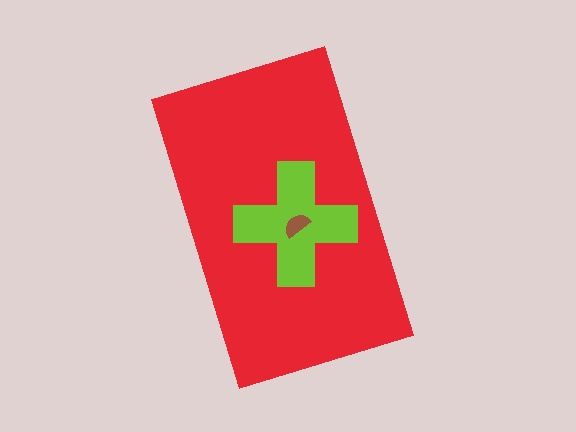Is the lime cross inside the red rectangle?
Yes.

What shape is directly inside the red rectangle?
The lime cross.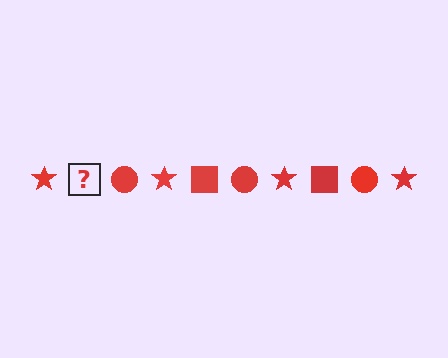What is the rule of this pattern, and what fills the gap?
The rule is that the pattern cycles through star, square, circle shapes in red. The gap should be filled with a red square.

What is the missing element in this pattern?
The missing element is a red square.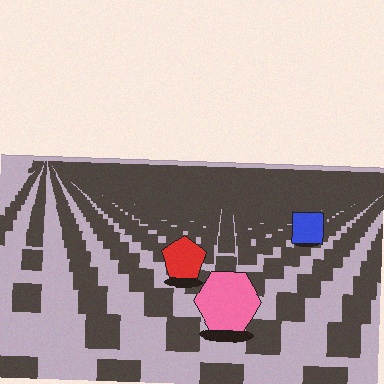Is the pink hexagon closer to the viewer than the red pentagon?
Yes. The pink hexagon is closer — you can tell from the texture gradient: the ground texture is coarser near it.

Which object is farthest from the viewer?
The blue square is farthest from the viewer. It appears smaller and the ground texture around it is denser.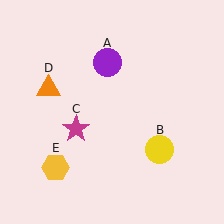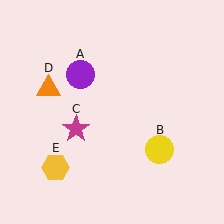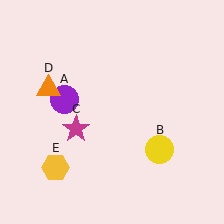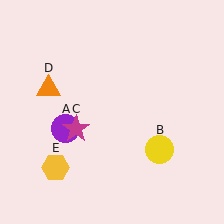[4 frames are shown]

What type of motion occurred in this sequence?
The purple circle (object A) rotated counterclockwise around the center of the scene.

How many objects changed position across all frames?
1 object changed position: purple circle (object A).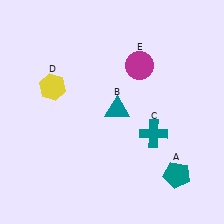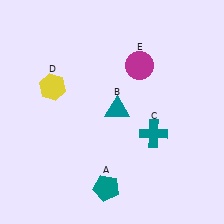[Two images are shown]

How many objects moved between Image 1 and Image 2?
1 object moved between the two images.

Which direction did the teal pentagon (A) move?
The teal pentagon (A) moved left.